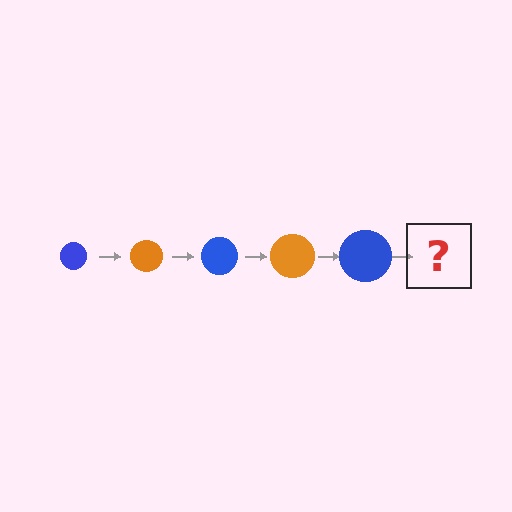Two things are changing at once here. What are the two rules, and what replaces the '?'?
The two rules are that the circle grows larger each step and the color cycles through blue and orange. The '?' should be an orange circle, larger than the previous one.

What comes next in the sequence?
The next element should be an orange circle, larger than the previous one.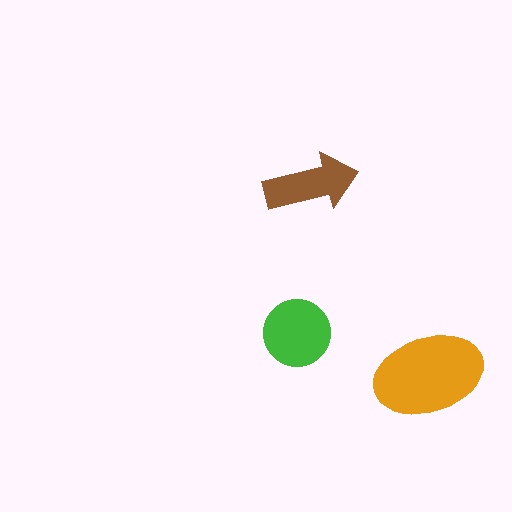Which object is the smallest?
The brown arrow.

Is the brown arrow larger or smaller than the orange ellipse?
Smaller.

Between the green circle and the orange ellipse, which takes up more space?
The orange ellipse.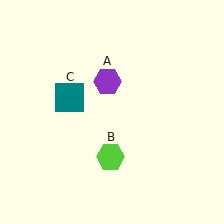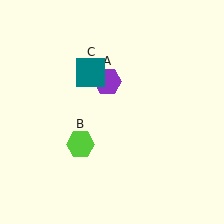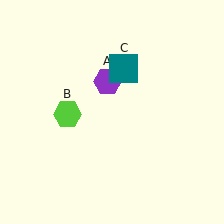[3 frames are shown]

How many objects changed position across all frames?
2 objects changed position: lime hexagon (object B), teal square (object C).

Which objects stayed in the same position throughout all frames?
Purple hexagon (object A) remained stationary.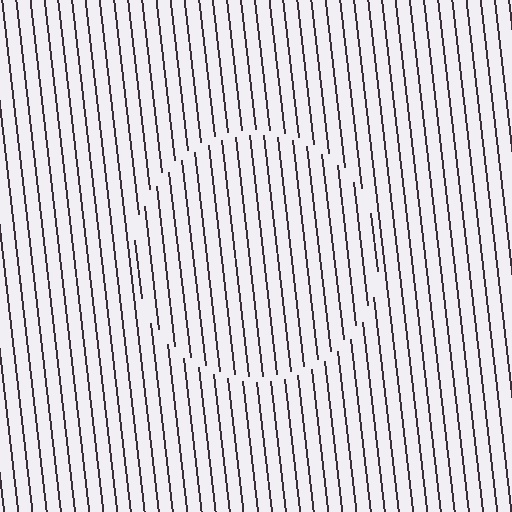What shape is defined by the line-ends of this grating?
An illusory circle. The interior of the shape contains the same grating, shifted by half a period — the contour is defined by the phase discontinuity where line-ends from the inner and outer gratings abut.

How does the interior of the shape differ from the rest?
The interior of the shape contains the same grating, shifted by half a period — the contour is defined by the phase discontinuity where line-ends from the inner and outer gratings abut.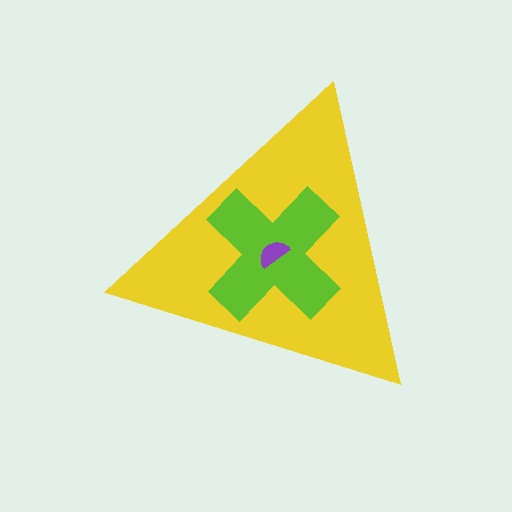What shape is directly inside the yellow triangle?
The lime cross.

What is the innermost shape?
The purple semicircle.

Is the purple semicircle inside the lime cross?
Yes.